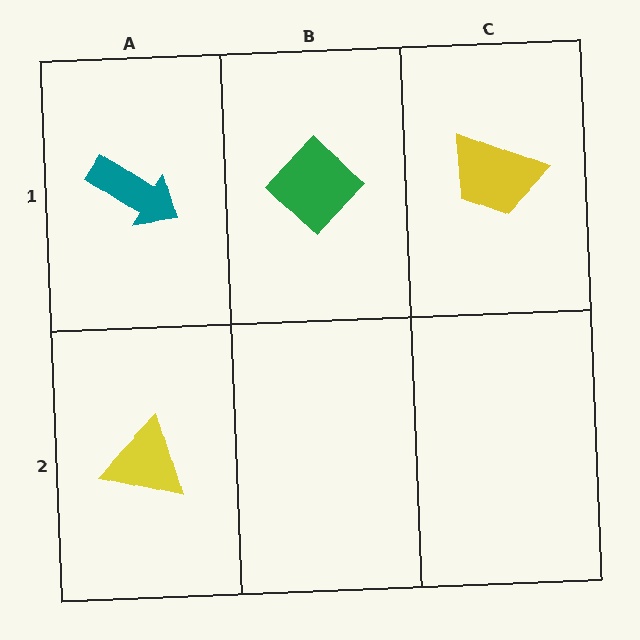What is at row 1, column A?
A teal arrow.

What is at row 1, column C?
A yellow trapezoid.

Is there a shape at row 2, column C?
No, that cell is empty.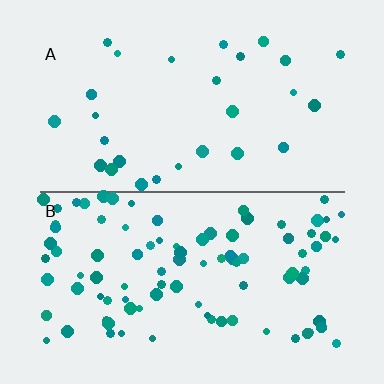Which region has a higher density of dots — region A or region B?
B (the bottom).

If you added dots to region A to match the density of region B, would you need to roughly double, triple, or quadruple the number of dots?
Approximately triple.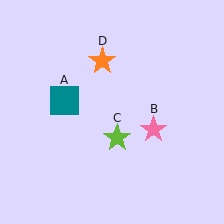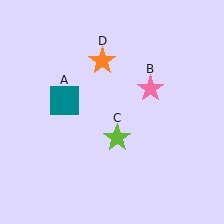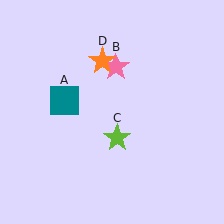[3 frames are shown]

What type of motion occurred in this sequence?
The pink star (object B) rotated counterclockwise around the center of the scene.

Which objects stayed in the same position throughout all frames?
Teal square (object A) and lime star (object C) and orange star (object D) remained stationary.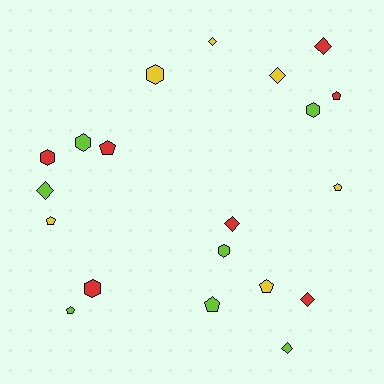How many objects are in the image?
There are 20 objects.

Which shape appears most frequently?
Diamond, with 7 objects.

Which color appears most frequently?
Red, with 7 objects.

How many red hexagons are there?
There are 2 red hexagons.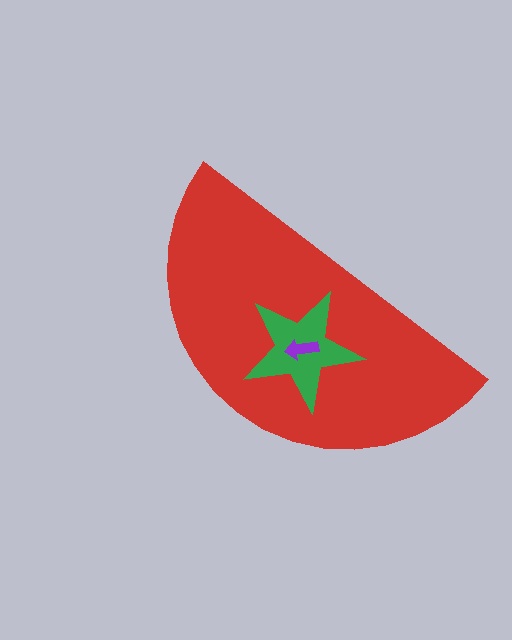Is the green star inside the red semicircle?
Yes.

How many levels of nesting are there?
3.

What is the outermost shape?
The red semicircle.